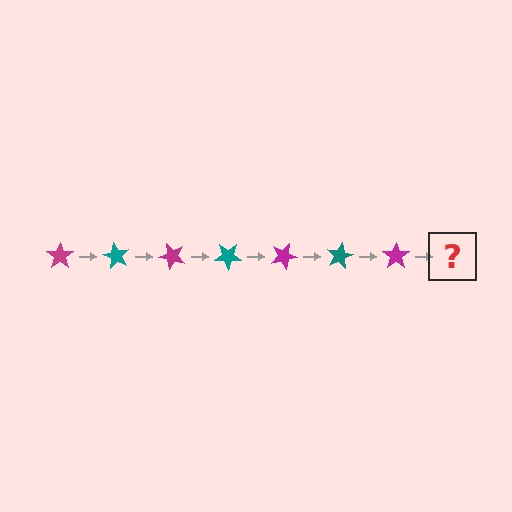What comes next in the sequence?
The next element should be a teal star, rotated 420 degrees from the start.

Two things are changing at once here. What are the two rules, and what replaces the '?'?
The two rules are that it rotates 60 degrees each step and the color cycles through magenta and teal. The '?' should be a teal star, rotated 420 degrees from the start.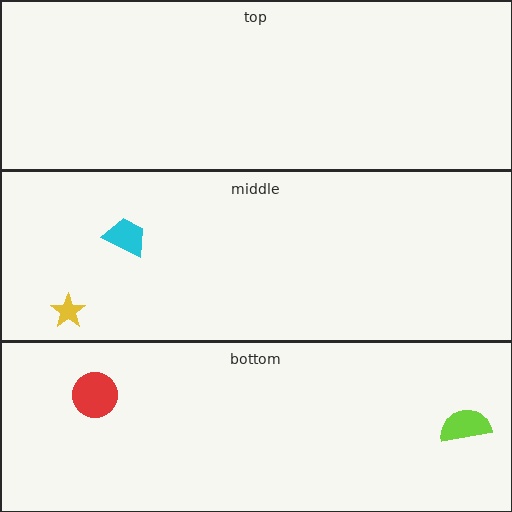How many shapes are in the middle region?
2.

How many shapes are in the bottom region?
2.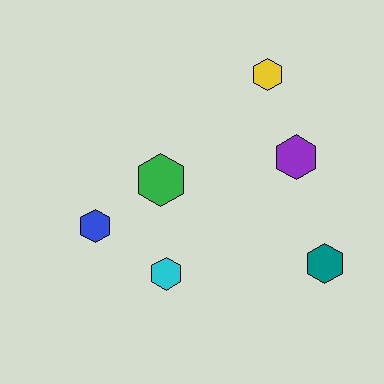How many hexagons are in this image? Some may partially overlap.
There are 6 hexagons.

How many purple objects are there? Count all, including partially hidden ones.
There is 1 purple object.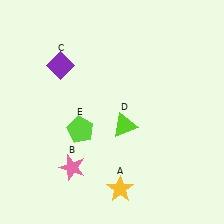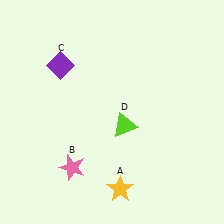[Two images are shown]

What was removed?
The lime pentagon (E) was removed in Image 2.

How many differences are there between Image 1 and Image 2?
There is 1 difference between the two images.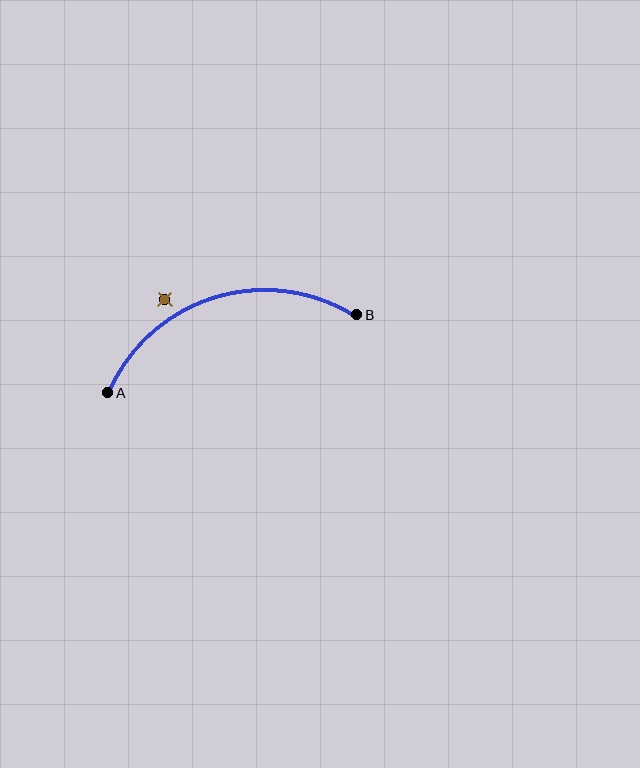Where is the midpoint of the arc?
The arc midpoint is the point on the curve farthest from the straight line joining A and B. It sits above that line.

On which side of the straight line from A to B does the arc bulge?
The arc bulges above the straight line connecting A and B.